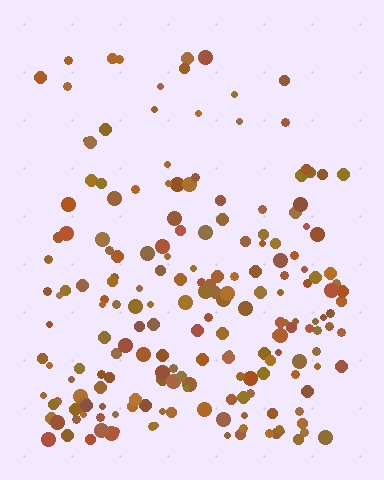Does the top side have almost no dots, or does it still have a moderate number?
Still a moderate number, just noticeably fewer than the bottom.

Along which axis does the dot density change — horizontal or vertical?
Vertical.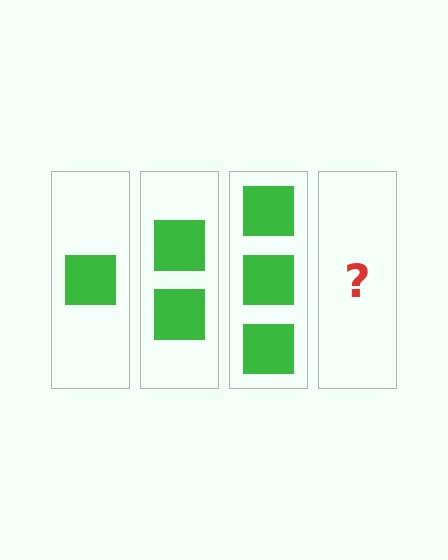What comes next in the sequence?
The next element should be 4 squares.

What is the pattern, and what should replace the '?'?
The pattern is that each step adds one more square. The '?' should be 4 squares.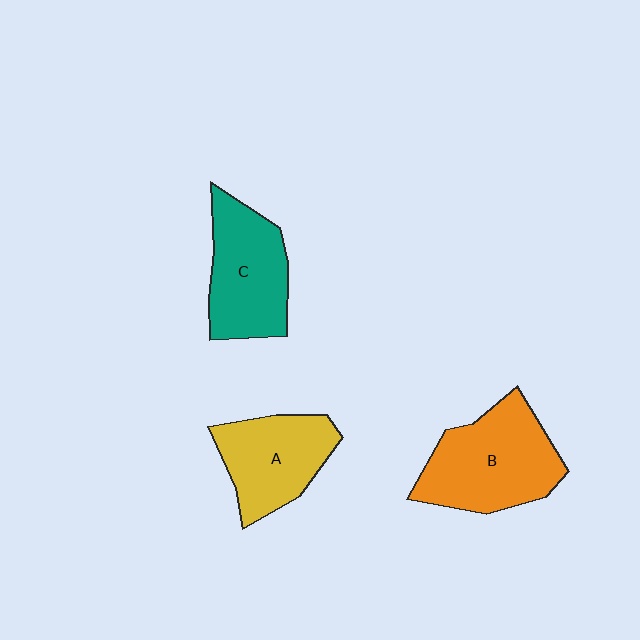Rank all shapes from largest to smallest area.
From largest to smallest: B (orange), C (teal), A (yellow).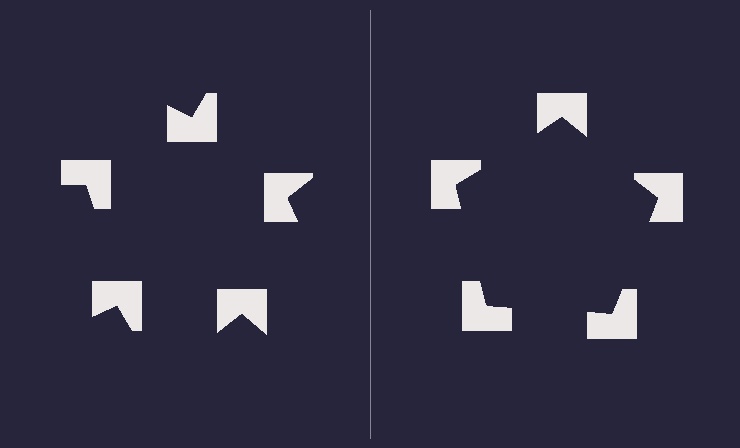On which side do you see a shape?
An illusory pentagon appears on the right side. On the left side the wedge cuts are rotated, so no coherent shape forms.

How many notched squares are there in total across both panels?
10 — 5 on each side.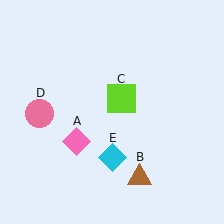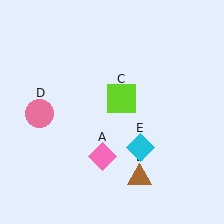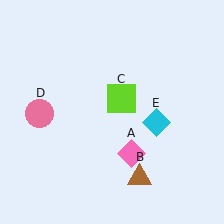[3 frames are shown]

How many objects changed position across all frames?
2 objects changed position: pink diamond (object A), cyan diamond (object E).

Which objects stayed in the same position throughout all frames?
Brown triangle (object B) and lime square (object C) and pink circle (object D) remained stationary.